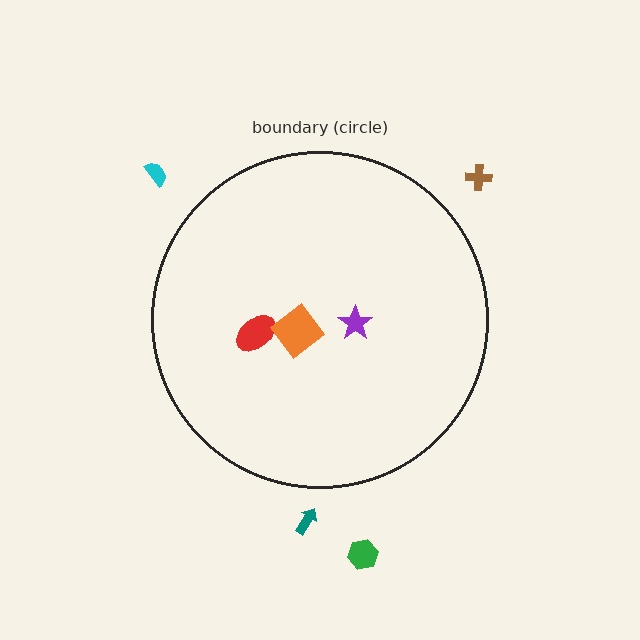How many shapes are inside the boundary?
3 inside, 4 outside.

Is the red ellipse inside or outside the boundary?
Inside.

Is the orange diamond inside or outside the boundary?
Inside.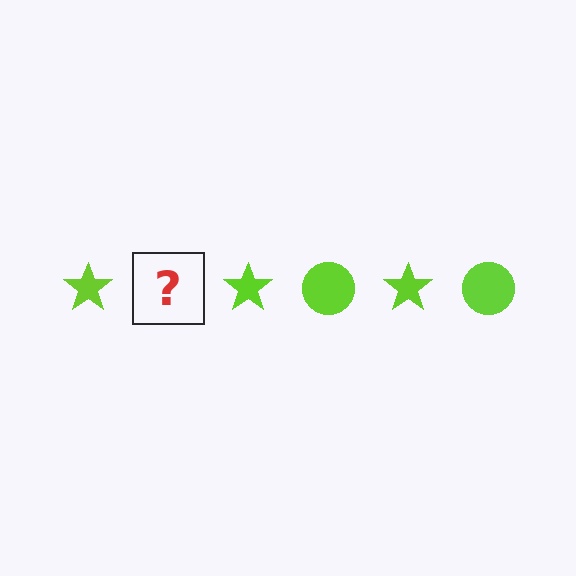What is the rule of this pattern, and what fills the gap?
The rule is that the pattern cycles through star, circle shapes in lime. The gap should be filled with a lime circle.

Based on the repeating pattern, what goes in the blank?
The blank should be a lime circle.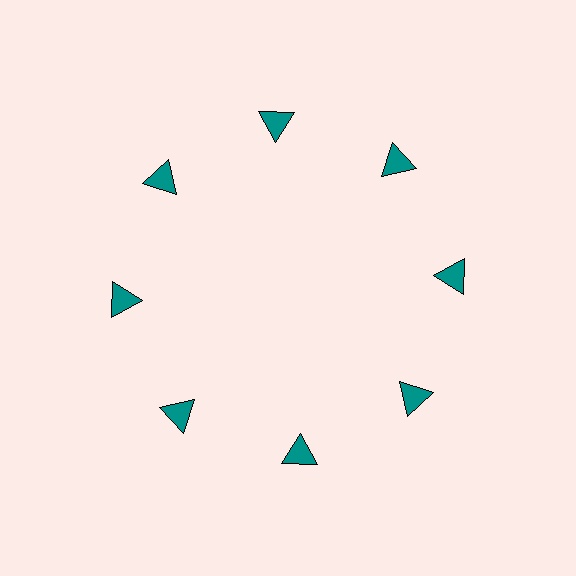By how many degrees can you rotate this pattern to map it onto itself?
The pattern maps onto itself every 45 degrees of rotation.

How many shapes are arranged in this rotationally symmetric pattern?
There are 8 shapes, arranged in 8 groups of 1.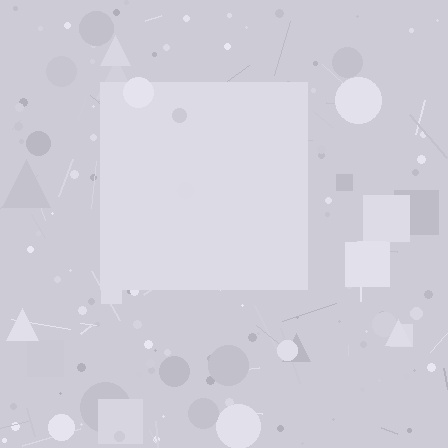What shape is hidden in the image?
A square is hidden in the image.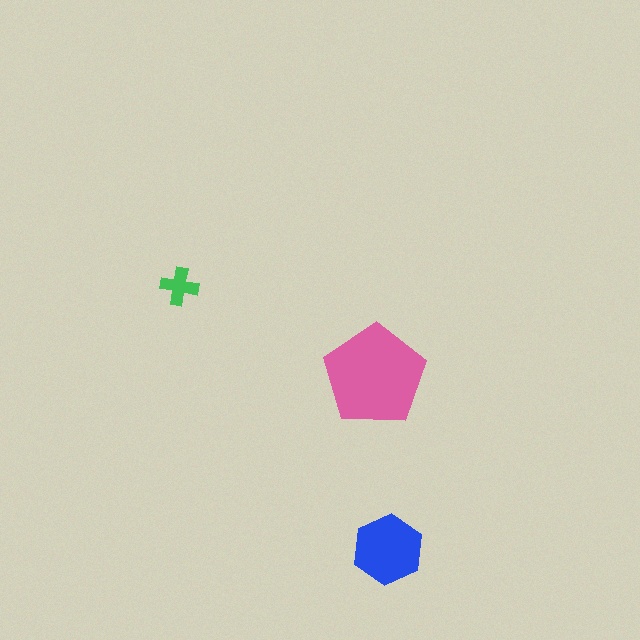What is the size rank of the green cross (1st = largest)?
3rd.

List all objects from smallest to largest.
The green cross, the blue hexagon, the pink pentagon.